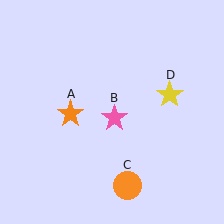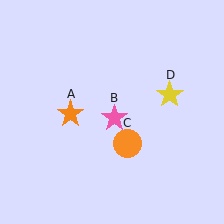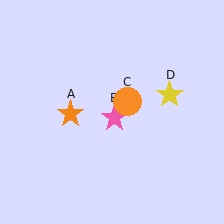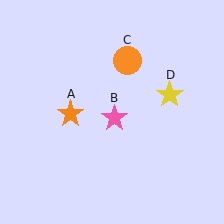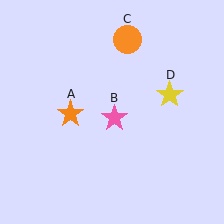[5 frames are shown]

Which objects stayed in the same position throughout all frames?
Orange star (object A) and pink star (object B) and yellow star (object D) remained stationary.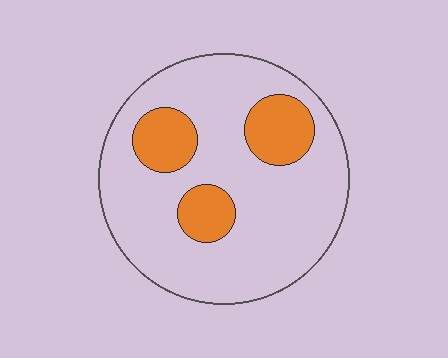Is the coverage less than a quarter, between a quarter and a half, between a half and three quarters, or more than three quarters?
Less than a quarter.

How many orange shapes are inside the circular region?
3.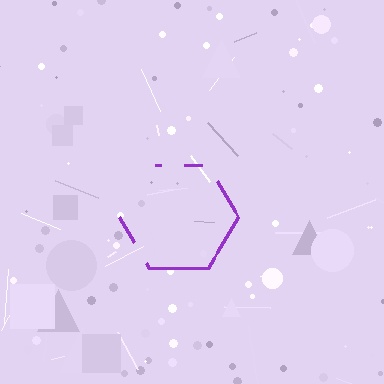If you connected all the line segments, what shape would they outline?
They would outline a hexagon.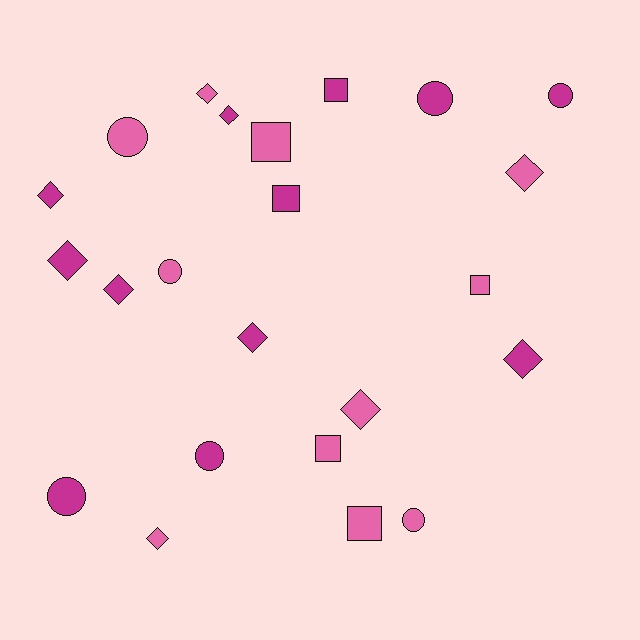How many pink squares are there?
There are 4 pink squares.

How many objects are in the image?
There are 23 objects.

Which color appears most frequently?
Magenta, with 12 objects.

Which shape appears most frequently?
Diamond, with 10 objects.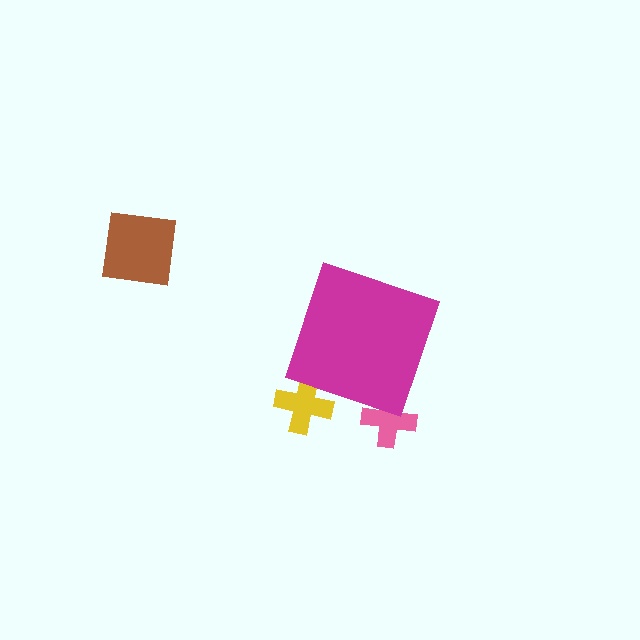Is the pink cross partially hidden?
Yes, the pink cross is partially hidden behind the magenta diamond.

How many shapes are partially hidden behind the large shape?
2 shapes are partially hidden.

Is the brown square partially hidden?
No, the brown square is fully visible.